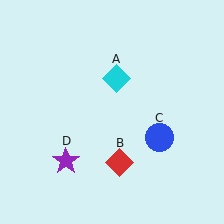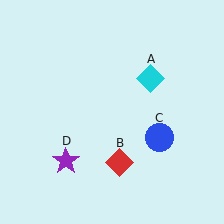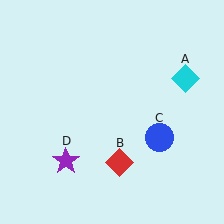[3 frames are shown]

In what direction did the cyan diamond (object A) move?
The cyan diamond (object A) moved right.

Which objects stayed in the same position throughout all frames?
Red diamond (object B) and blue circle (object C) and purple star (object D) remained stationary.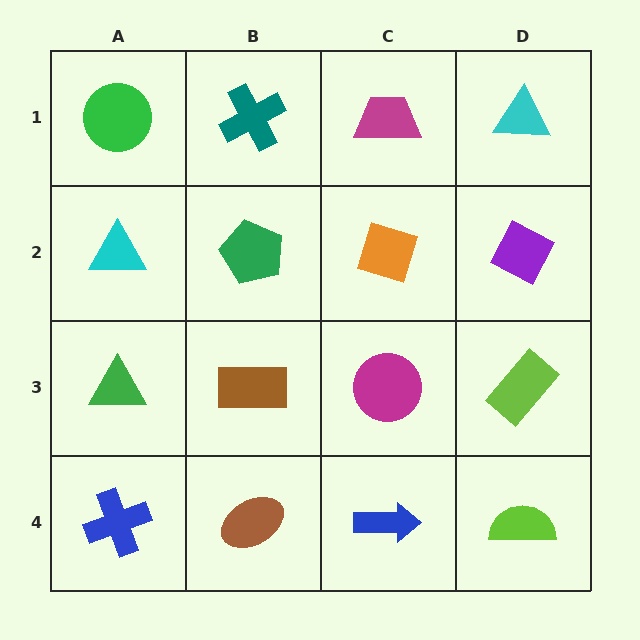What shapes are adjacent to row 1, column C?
An orange diamond (row 2, column C), a teal cross (row 1, column B), a cyan triangle (row 1, column D).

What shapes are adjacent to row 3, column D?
A purple diamond (row 2, column D), a lime semicircle (row 4, column D), a magenta circle (row 3, column C).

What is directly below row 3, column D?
A lime semicircle.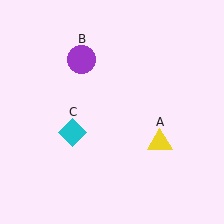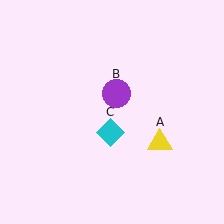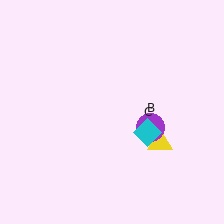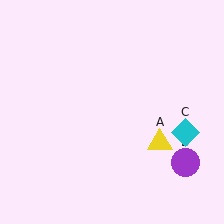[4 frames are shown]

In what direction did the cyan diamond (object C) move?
The cyan diamond (object C) moved right.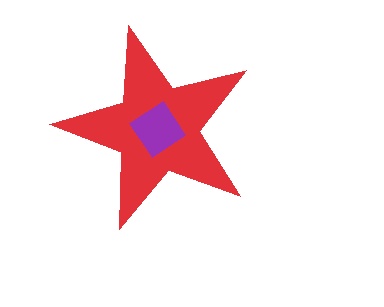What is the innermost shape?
The purple diamond.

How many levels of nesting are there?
2.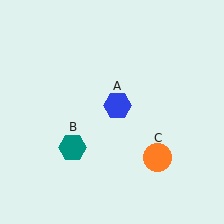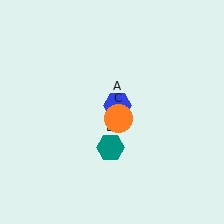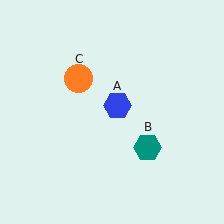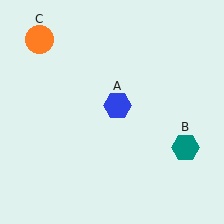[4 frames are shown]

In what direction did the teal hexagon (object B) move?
The teal hexagon (object B) moved right.